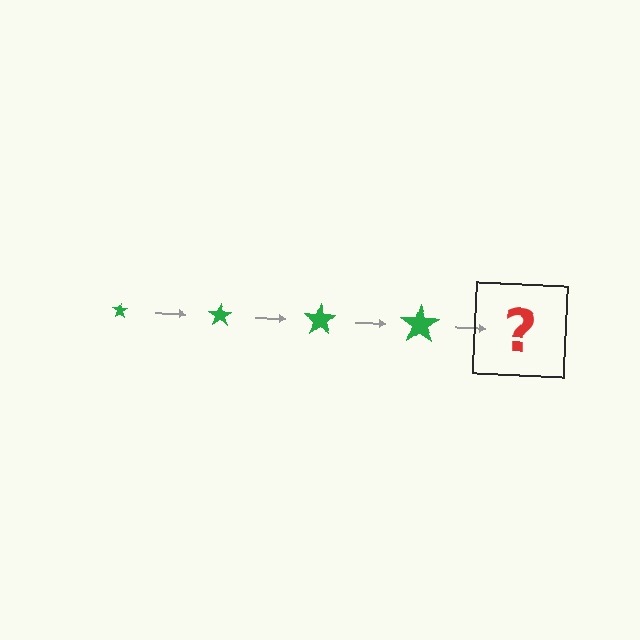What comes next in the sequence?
The next element should be a green star, larger than the previous one.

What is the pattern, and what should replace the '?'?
The pattern is that the star gets progressively larger each step. The '?' should be a green star, larger than the previous one.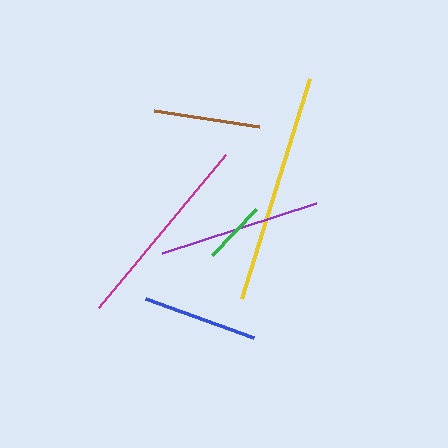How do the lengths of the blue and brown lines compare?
The blue and brown lines are approximately the same length.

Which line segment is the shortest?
The green line is the shortest at approximately 64 pixels.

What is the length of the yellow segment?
The yellow segment is approximately 230 pixels long.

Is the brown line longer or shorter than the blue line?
The blue line is longer than the brown line.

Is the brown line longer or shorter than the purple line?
The purple line is longer than the brown line.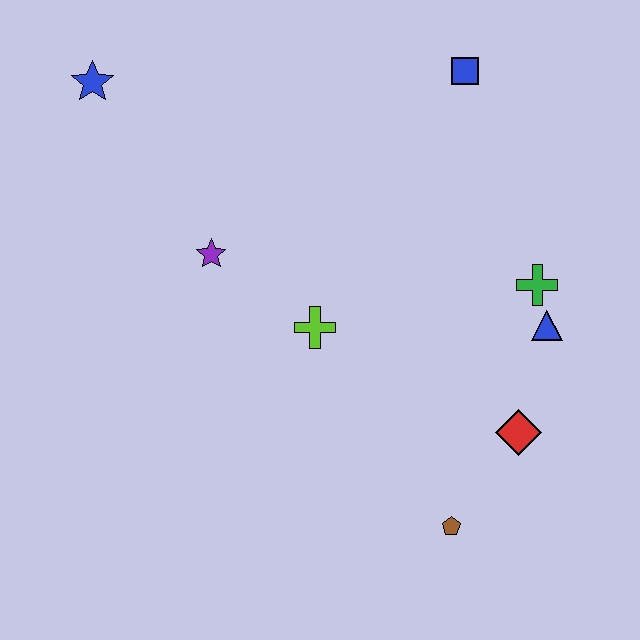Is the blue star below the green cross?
No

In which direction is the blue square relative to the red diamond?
The blue square is above the red diamond.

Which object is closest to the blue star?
The purple star is closest to the blue star.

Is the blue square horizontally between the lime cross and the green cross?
Yes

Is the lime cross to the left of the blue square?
Yes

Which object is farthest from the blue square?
The brown pentagon is farthest from the blue square.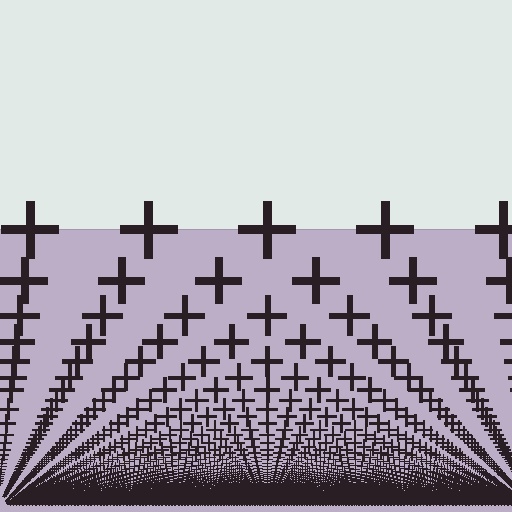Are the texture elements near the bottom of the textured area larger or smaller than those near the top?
Smaller. The gradient is inverted — elements near the bottom are smaller and denser.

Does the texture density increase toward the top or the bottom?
Density increases toward the bottom.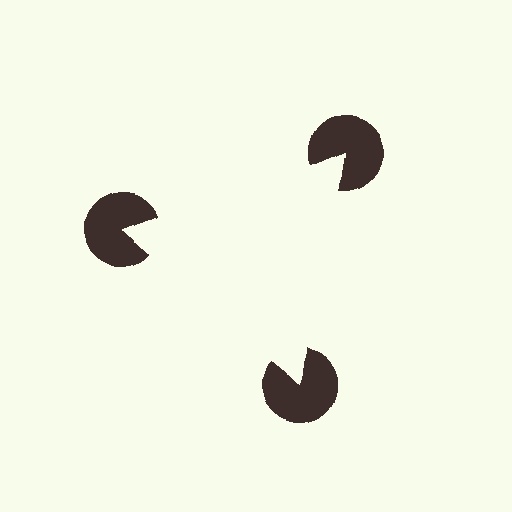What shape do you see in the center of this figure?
An illusory triangle — its edges are inferred from the aligned wedge cuts in the pac-man discs, not physically drawn.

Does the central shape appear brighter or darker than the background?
It typically appears slightly brighter than the background, even though no actual brightness change is drawn.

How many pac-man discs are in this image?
There are 3 — one at each vertex of the illusory triangle.